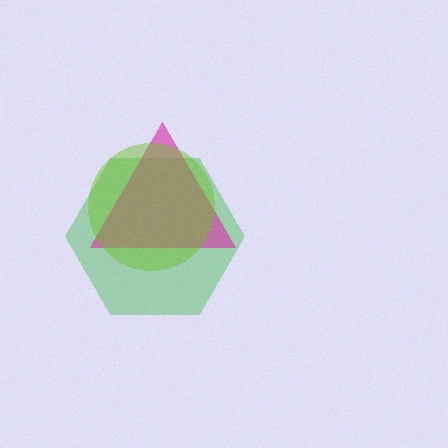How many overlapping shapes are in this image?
There are 3 overlapping shapes in the image.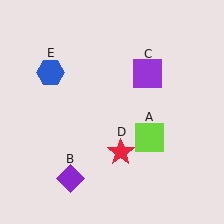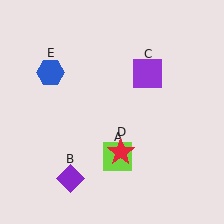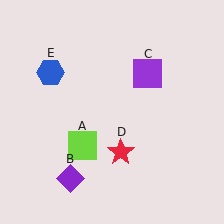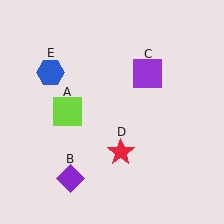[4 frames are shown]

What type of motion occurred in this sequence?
The lime square (object A) rotated clockwise around the center of the scene.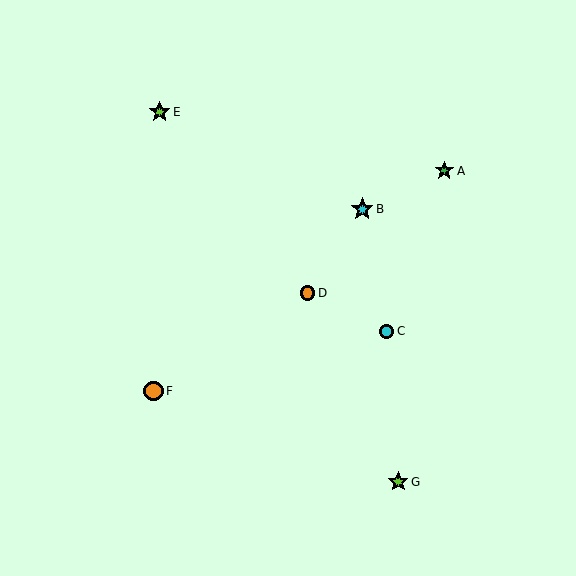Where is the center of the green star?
The center of the green star is at (444, 171).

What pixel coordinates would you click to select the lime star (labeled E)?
Click at (160, 112) to select the lime star E.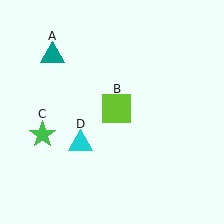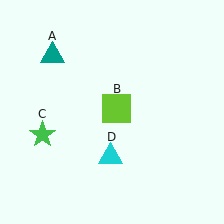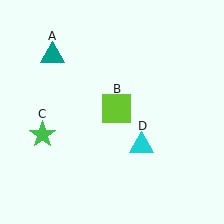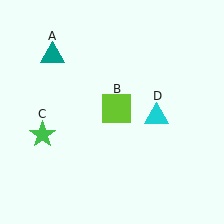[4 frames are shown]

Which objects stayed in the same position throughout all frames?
Teal triangle (object A) and lime square (object B) and green star (object C) remained stationary.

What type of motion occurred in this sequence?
The cyan triangle (object D) rotated counterclockwise around the center of the scene.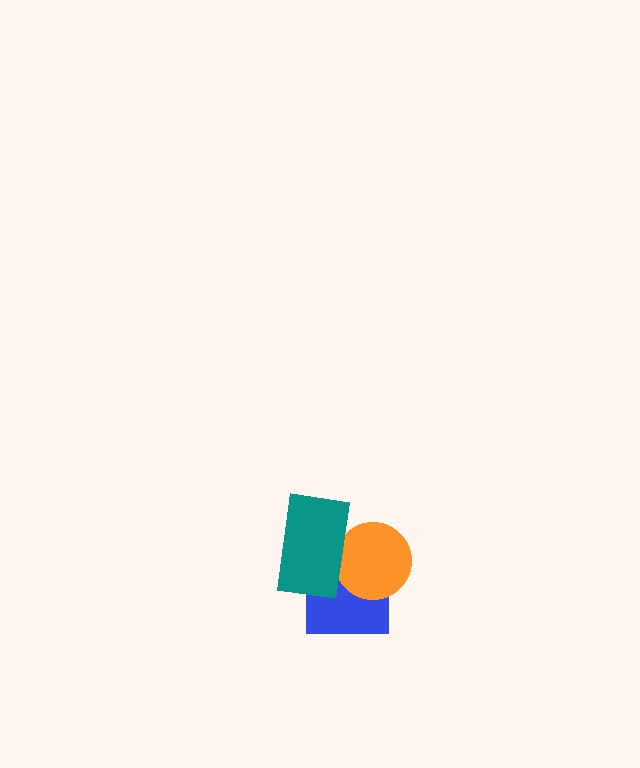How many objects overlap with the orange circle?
2 objects overlap with the orange circle.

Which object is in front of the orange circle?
The teal rectangle is in front of the orange circle.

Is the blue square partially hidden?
Yes, it is partially covered by another shape.